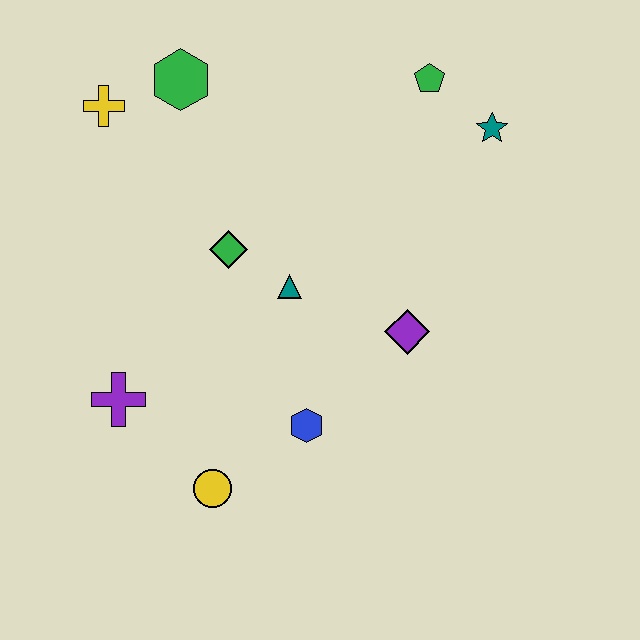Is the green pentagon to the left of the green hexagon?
No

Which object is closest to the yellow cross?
The green hexagon is closest to the yellow cross.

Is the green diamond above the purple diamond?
Yes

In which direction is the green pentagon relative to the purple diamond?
The green pentagon is above the purple diamond.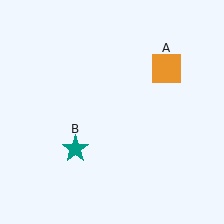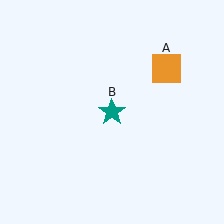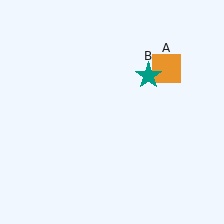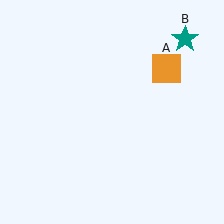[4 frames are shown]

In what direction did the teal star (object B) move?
The teal star (object B) moved up and to the right.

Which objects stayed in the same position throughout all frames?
Orange square (object A) remained stationary.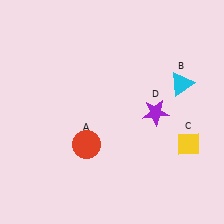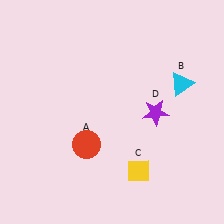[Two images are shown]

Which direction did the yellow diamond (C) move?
The yellow diamond (C) moved left.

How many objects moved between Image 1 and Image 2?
1 object moved between the two images.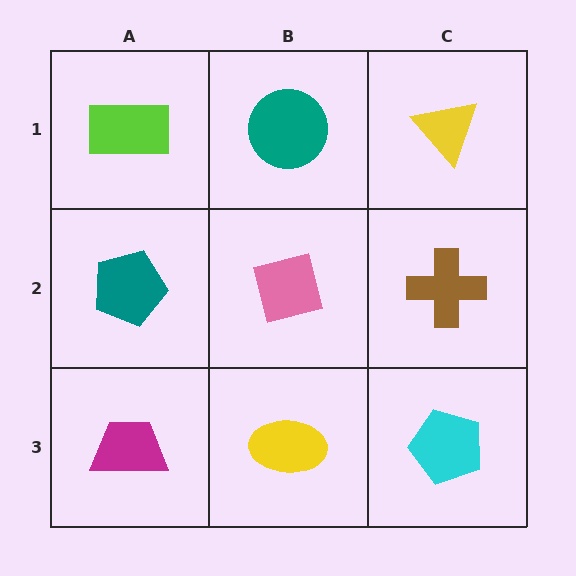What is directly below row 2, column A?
A magenta trapezoid.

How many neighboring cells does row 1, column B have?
3.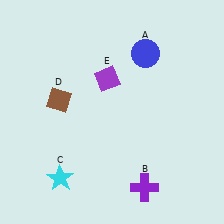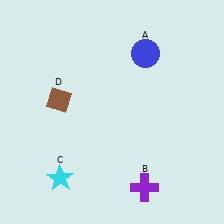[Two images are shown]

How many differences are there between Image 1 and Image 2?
There is 1 difference between the two images.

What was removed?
The purple diamond (E) was removed in Image 2.